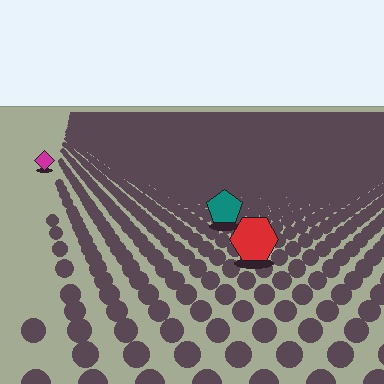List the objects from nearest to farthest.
From nearest to farthest: the red hexagon, the teal pentagon, the magenta diamond.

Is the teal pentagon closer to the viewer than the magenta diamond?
Yes. The teal pentagon is closer — you can tell from the texture gradient: the ground texture is coarser near it.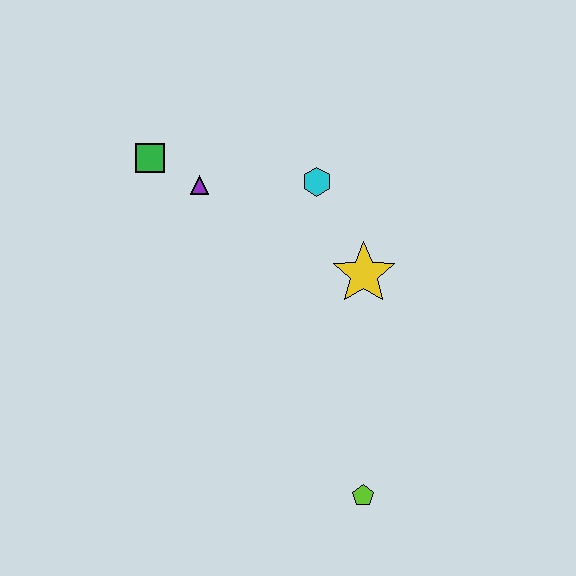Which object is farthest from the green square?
The lime pentagon is farthest from the green square.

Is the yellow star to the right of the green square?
Yes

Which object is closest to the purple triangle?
The green square is closest to the purple triangle.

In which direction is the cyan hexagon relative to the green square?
The cyan hexagon is to the right of the green square.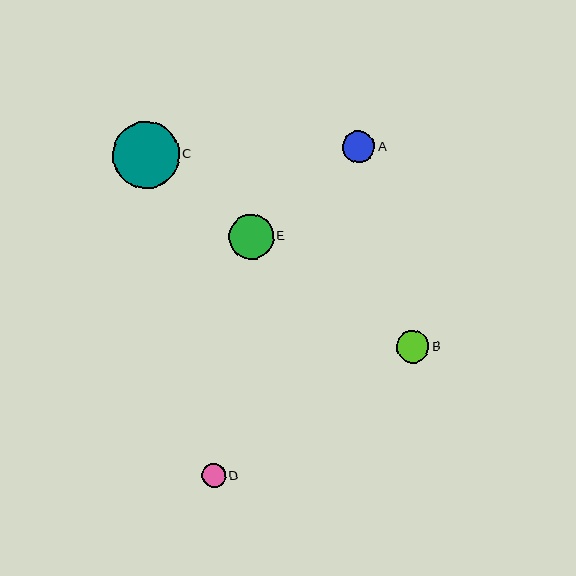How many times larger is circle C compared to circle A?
Circle C is approximately 2.1 times the size of circle A.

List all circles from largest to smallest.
From largest to smallest: C, E, B, A, D.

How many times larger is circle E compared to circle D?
Circle E is approximately 1.9 times the size of circle D.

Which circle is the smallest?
Circle D is the smallest with a size of approximately 24 pixels.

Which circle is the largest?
Circle C is the largest with a size of approximately 67 pixels.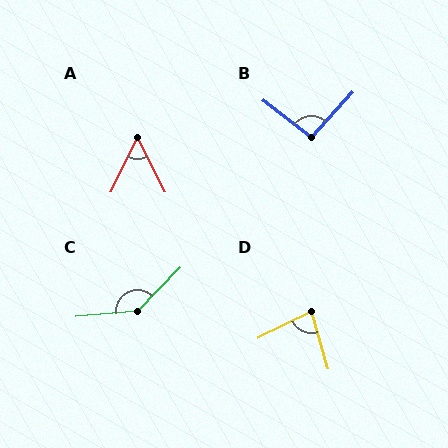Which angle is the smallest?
A, at approximately 53 degrees.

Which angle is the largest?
C, at approximately 140 degrees.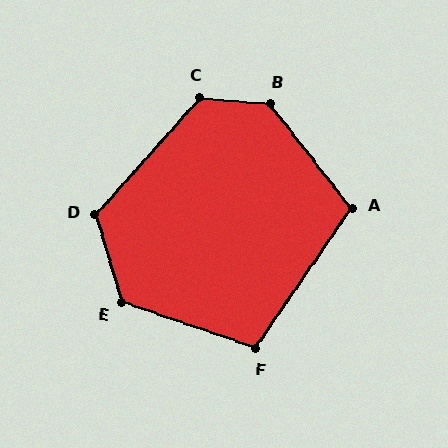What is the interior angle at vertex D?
Approximately 122 degrees (obtuse).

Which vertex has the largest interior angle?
B, at approximately 133 degrees.